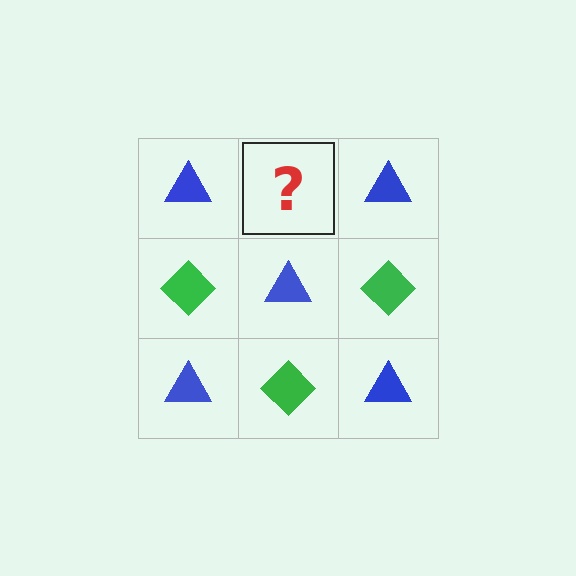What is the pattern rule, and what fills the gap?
The rule is that it alternates blue triangle and green diamond in a checkerboard pattern. The gap should be filled with a green diamond.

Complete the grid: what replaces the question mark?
The question mark should be replaced with a green diamond.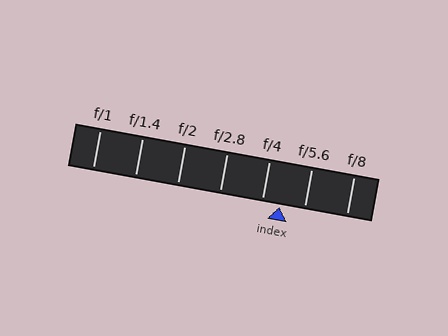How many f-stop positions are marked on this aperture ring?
There are 7 f-stop positions marked.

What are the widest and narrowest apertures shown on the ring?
The widest aperture shown is f/1 and the narrowest is f/8.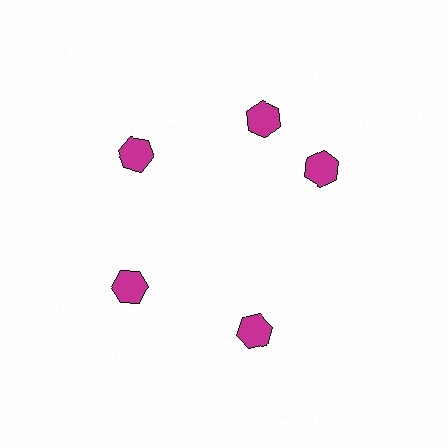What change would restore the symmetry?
The symmetry would be restored by rotating it back into even spacing with its neighbors so that all 5 hexagons sit at equal angles and equal distance from the center.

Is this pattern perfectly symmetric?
No. The 5 magenta hexagons are arranged in a ring, but one element near the 3 o'clock position is rotated out of alignment along the ring, breaking the 5-fold rotational symmetry.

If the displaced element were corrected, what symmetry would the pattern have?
It would have 5-fold rotational symmetry — the pattern would map onto itself every 72 degrees.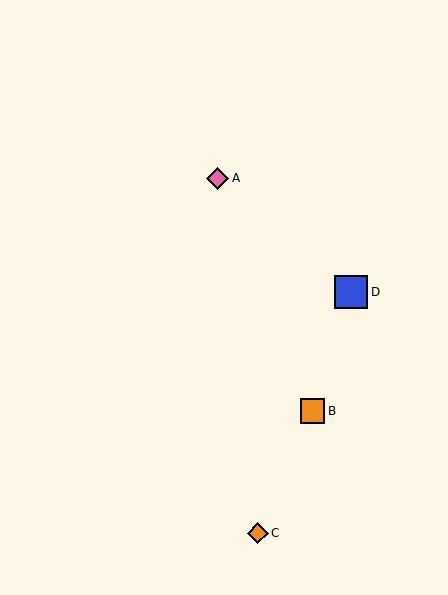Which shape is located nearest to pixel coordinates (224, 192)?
The pink diamond (labeled A) at (218, 178) is nearest to that location.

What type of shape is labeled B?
Shape B is an orange square.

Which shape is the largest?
The blue square (labeled D) is the largest.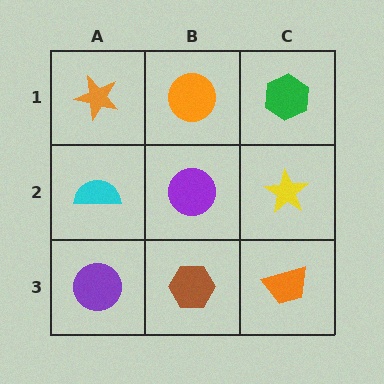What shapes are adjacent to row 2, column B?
An orange circle (row 1, column B), a brown hexagon (row 3, column B), a cyan semicircle (row 2, column A), a yellow star (row 2, column C).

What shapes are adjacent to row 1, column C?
A yellow star (row 2, column C), an orange circle (row 1, column B).